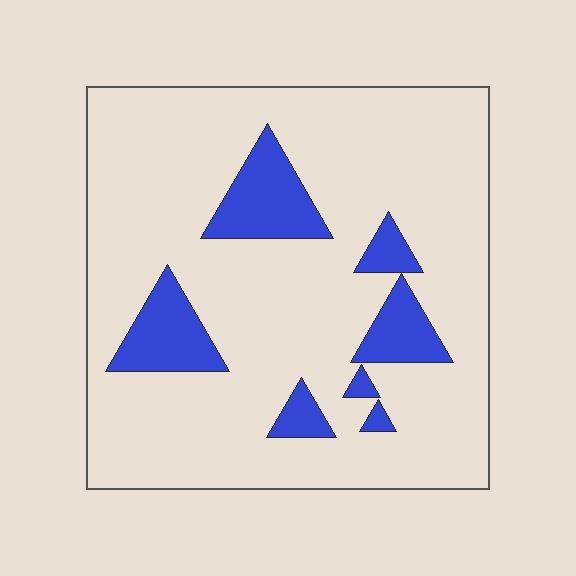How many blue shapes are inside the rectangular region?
7.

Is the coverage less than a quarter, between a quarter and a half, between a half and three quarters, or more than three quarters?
Less than a quarter.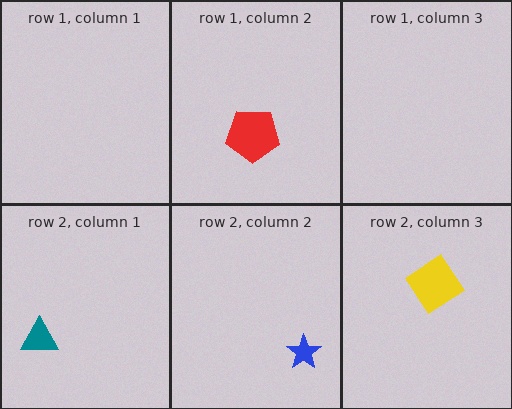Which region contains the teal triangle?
The row 2, column 1 region.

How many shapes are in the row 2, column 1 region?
1.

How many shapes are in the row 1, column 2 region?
1.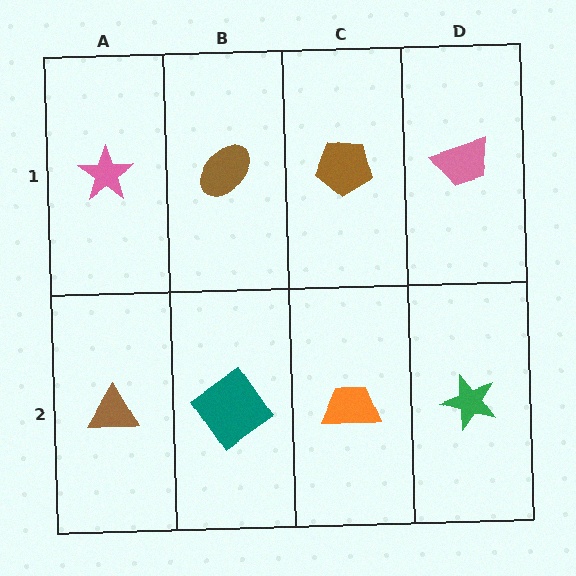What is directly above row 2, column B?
A brown ellipse.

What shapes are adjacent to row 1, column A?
A brown triangle (row 2, column A), a brown ellipse (row 1, column B).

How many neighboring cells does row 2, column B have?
3.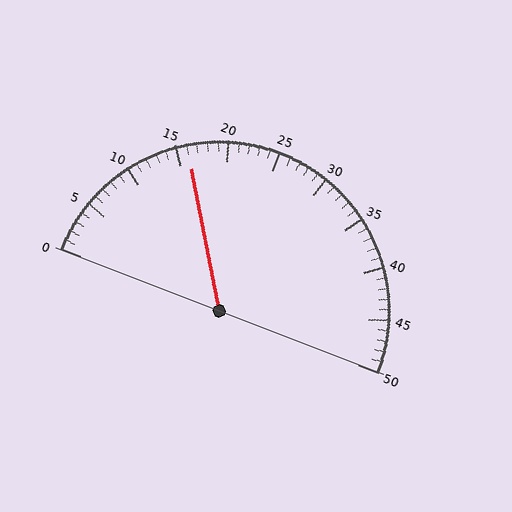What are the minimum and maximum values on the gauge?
The gauge ranges from 0 to 50.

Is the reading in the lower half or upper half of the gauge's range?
The reading is in the lower half of the range (0 to 50).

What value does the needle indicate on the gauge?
The needle indicates approximately 16.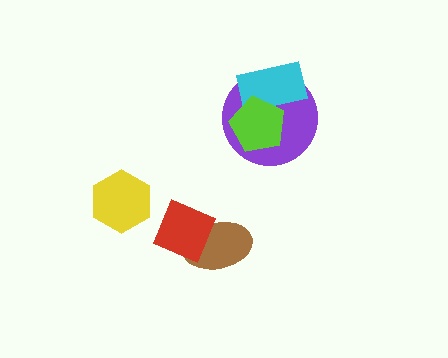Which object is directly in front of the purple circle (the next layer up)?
The cyan rectangle is directly in front of the purple circle.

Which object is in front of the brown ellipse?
The red diamond is in front of the brown ellipse.